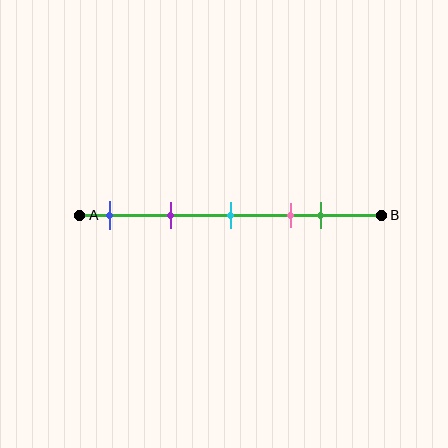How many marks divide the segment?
There are 5 marks dividing the segment.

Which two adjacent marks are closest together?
The pink and green marks are the closest adjacent pair.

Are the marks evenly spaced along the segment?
No, the marks are not evenly spaced.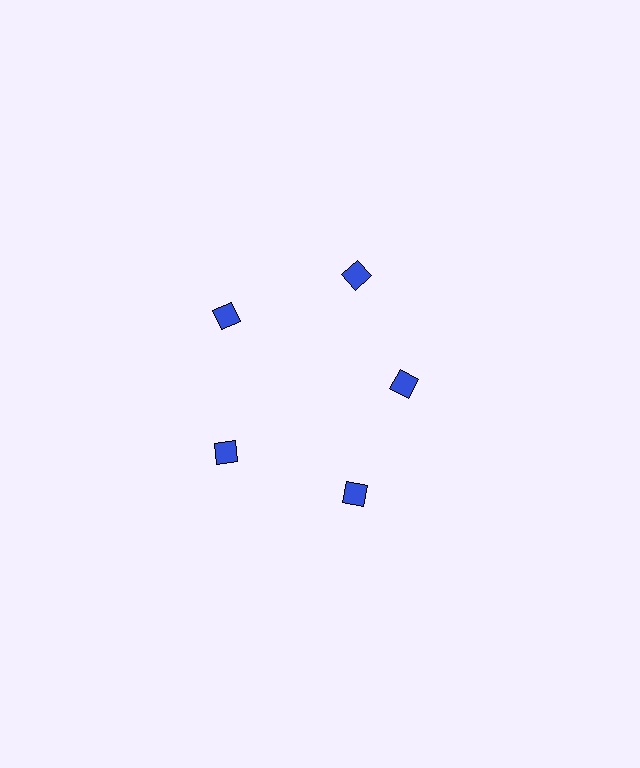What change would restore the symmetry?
The symmetry would be restored by moving it outward, back onto the ring so that all 5 diamonds sit at equal angles and equal distance from the center.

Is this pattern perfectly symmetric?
No. The 5 blue diamonds are arranged in a ring, but one element near the 3 o'clock position is pulled inward toward the center, breaking the 5-fold rotational symmetry.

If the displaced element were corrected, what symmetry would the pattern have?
It would have 5-fold rotational symmetry — the pattern would map onto itself every 72 degrees.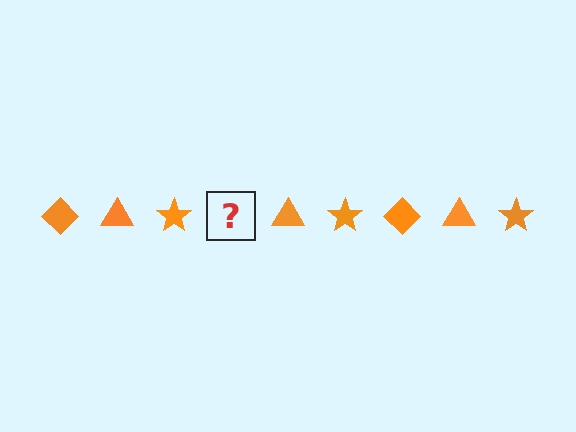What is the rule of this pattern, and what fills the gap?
The rule is that the pattern cycles through diamond, triangle, star shapes in orange. The gap should be filled with an orange diamond.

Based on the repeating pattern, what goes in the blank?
The blank should be an orange diamond.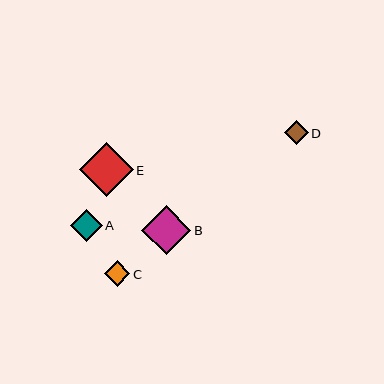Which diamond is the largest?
Diamond E is the largest with a size of approximately 53 pixels.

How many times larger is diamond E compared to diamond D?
Diamond E is approximately 2.3 times the size of diamond D.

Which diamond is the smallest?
Diamond D is the smallest with a size of approximately 23 pixels.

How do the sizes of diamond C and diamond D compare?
Diamond C and diamond D are approximately the same size.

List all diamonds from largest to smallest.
From largest to smallest: E, B, A, C, D.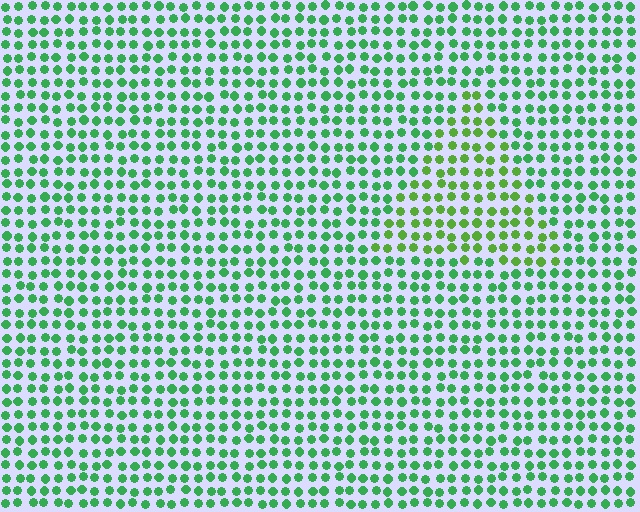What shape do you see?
I see a triangle.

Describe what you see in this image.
The image is filled with small green elements in a uniform arrangement. A triangle-shaped region is visible where the elements are tinted to a slightly different hue, forming a subtle color boundary.